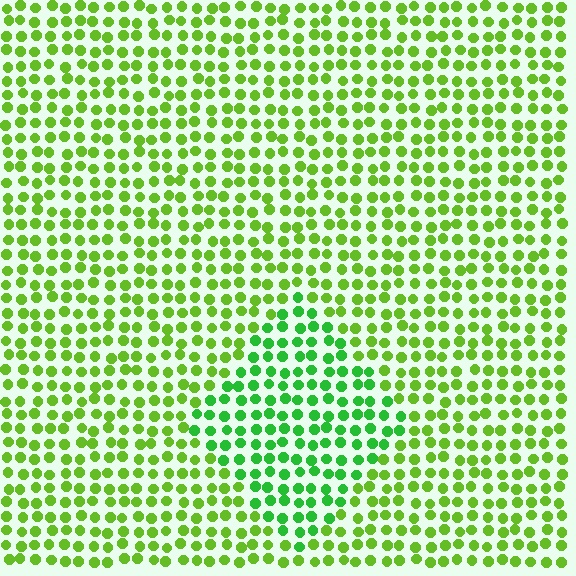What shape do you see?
I see a diamond.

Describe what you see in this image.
The image is filled with small lime elements in a uniform arrangement. A diamond-shaped region is visible where the elements are tinted to a slightly different hue, forming a subtle color boundary.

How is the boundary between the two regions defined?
The boundary is defined purely by a slight shift in hue (about 30 degrees). Spacing, size, and orientation are identical on both sides.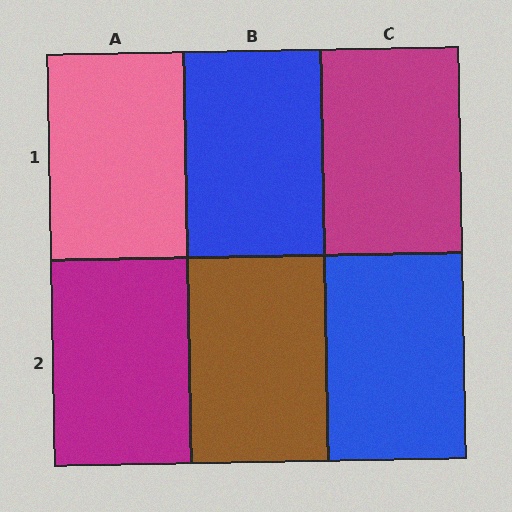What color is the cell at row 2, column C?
Blue.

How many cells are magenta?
2 cells are magenta.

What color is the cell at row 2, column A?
Magenta.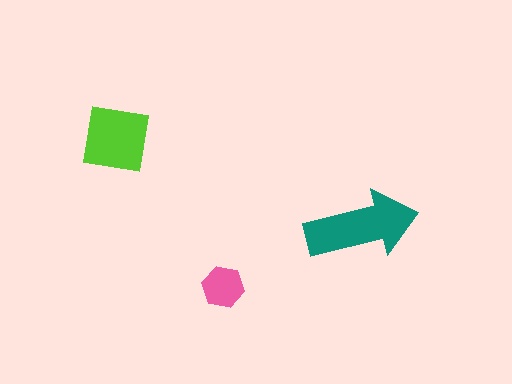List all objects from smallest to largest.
The pink hexagon, the lime square, the teal arrow.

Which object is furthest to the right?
The teal arrow is rightmost.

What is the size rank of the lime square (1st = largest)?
2nd.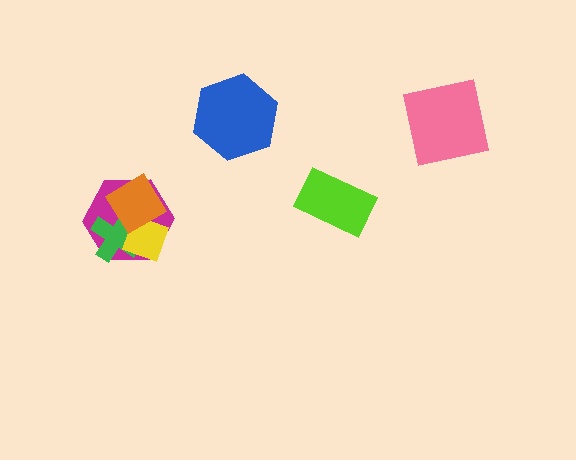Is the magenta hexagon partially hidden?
Yes, it is partially covered by another shape.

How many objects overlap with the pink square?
0 objects overlap with the pink square.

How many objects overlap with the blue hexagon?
0 objects overlap with the blue hexagon.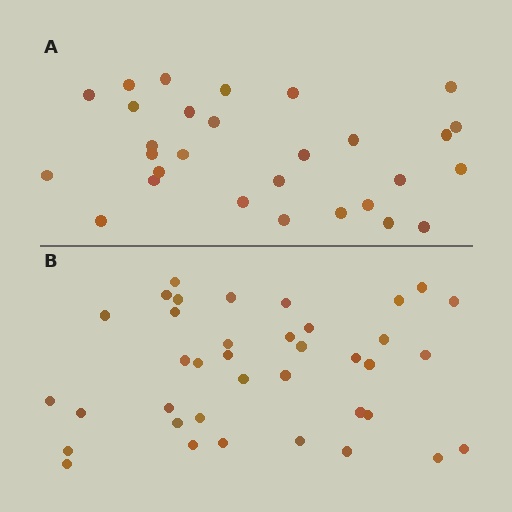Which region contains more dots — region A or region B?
Region B (the bottom region) has more dots.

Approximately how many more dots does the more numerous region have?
Region B has roughly 8 or so more dots than region A.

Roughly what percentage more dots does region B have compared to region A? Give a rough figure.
About 30% more.